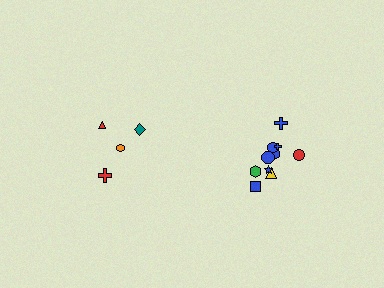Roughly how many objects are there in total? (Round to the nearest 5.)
Roughly 15 objects in total.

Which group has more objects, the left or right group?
The right group.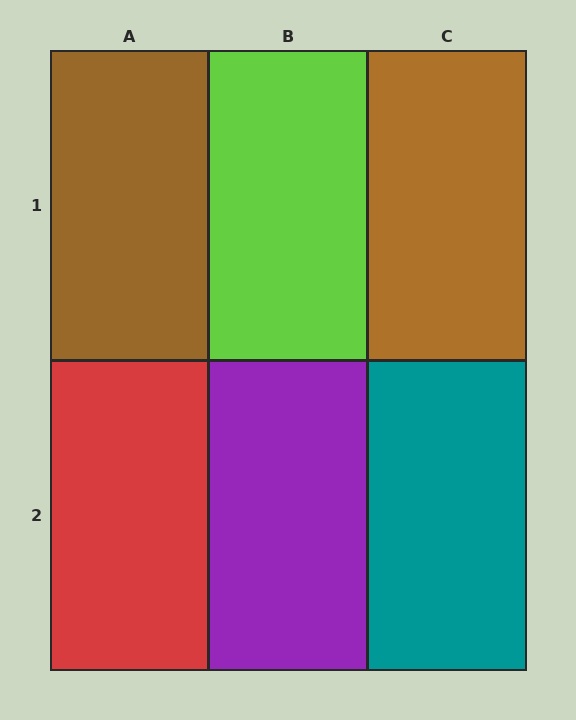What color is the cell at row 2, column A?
Red.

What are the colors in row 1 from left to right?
Brown, lime, brown.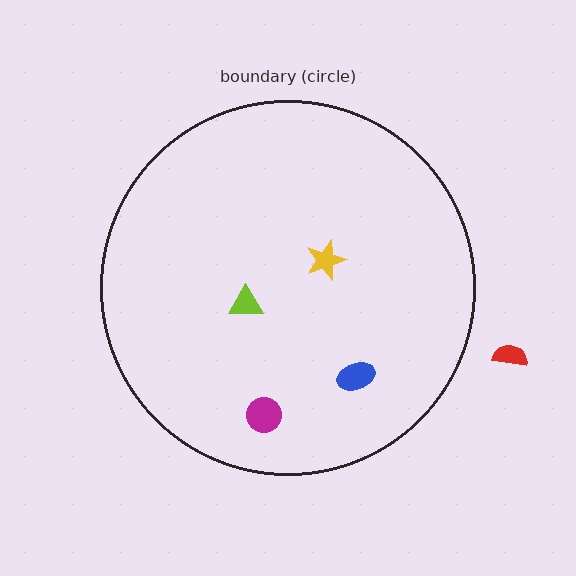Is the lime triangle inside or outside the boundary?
Inside.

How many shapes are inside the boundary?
4 inside, 1 outside.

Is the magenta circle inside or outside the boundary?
Inside.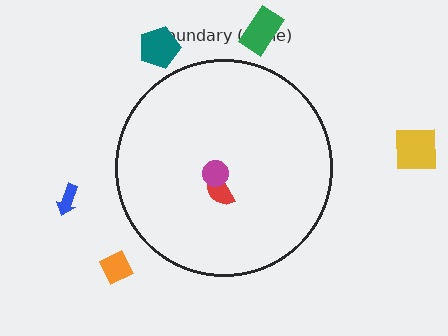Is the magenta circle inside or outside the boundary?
Inside.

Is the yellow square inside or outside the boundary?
Outside.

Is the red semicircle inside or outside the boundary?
Inside.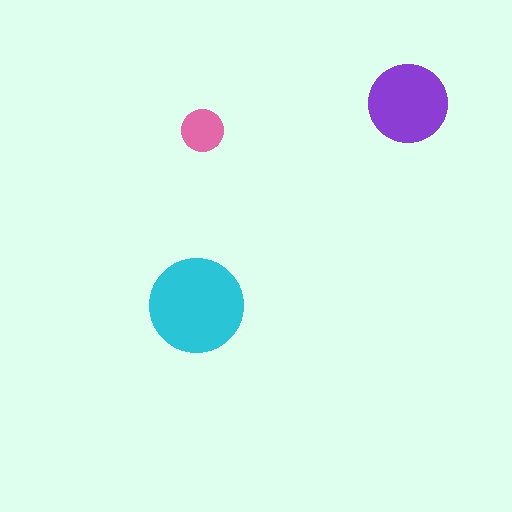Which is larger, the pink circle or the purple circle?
The purple one.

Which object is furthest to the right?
The purple circle is rightmost.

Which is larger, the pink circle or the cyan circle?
The cyan one.